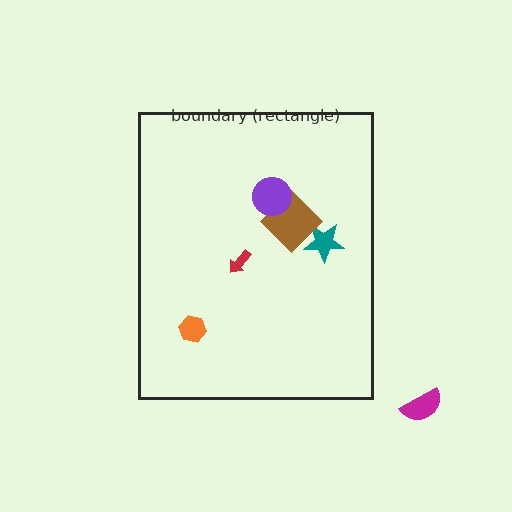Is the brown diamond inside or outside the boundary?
Inside.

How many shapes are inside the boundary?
5 inside, 1 outside.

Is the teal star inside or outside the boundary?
Inside.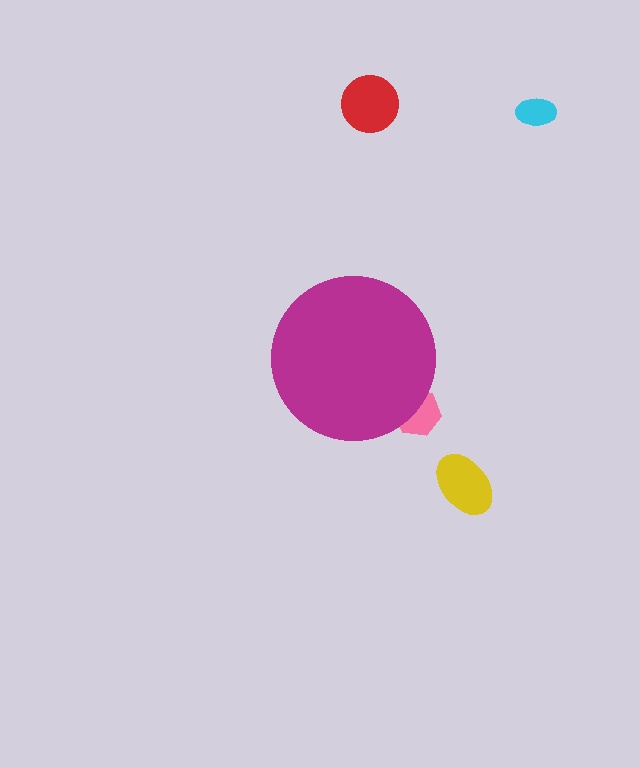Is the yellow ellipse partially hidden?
No, the yellow ellipse is fully visible.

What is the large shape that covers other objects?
A magenta circle.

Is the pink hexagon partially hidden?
Yes, the pink hexagon is partially hidden behind the magenta circle.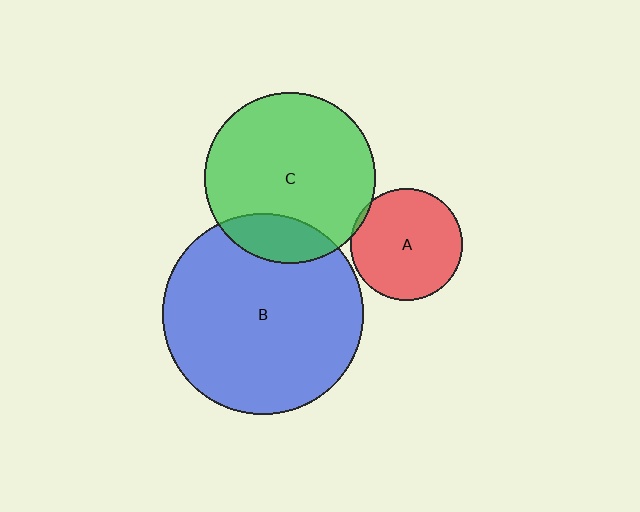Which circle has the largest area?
Circle B (blue).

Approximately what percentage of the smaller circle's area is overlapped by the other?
Approximately 5%.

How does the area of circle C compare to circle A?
Approximately 2.3 times.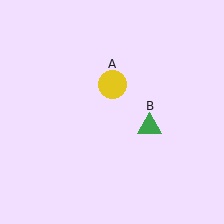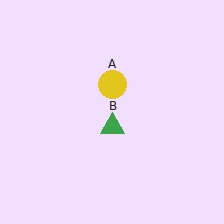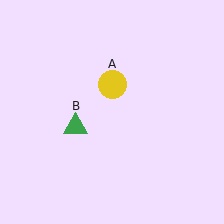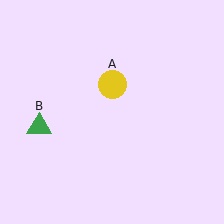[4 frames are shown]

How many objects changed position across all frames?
1 object changed position: green triangle (object B).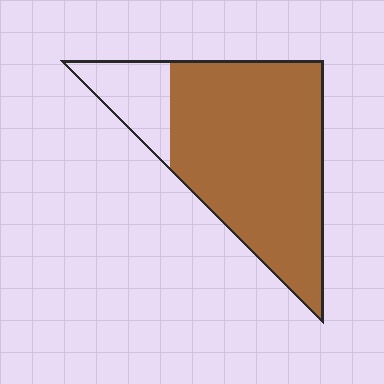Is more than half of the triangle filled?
Yes.